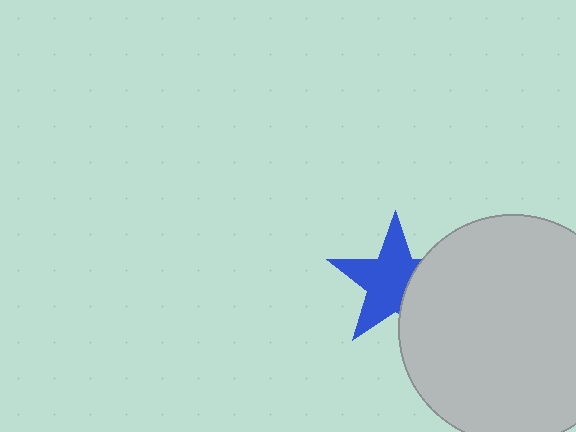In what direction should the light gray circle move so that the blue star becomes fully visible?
The light gray circle should move right. That is the shortest direction to clear the overlap and leave the blue star fully visible.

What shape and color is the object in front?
The object in front is a light gray circle.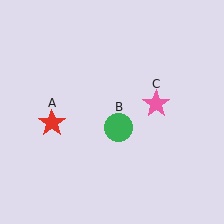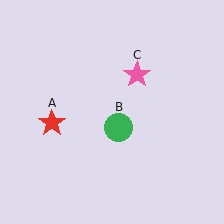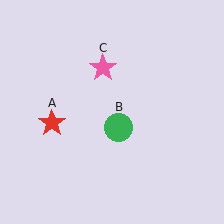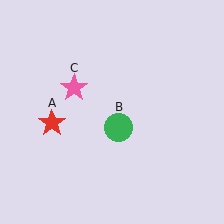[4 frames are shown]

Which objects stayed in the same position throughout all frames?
Red star (object A) and green circle (object B) remained stationary.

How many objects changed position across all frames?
1 object changed position: pink star (object C).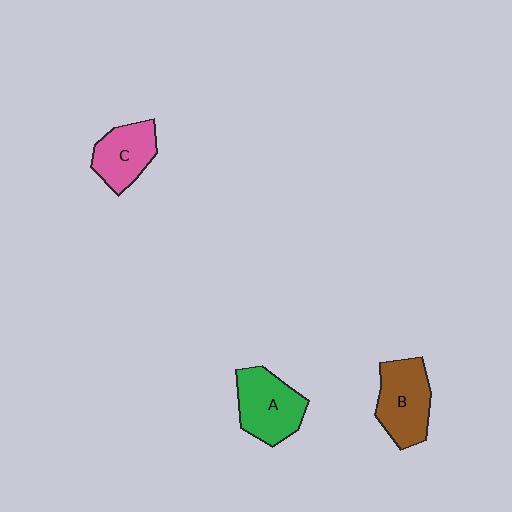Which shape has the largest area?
Shape B (brown).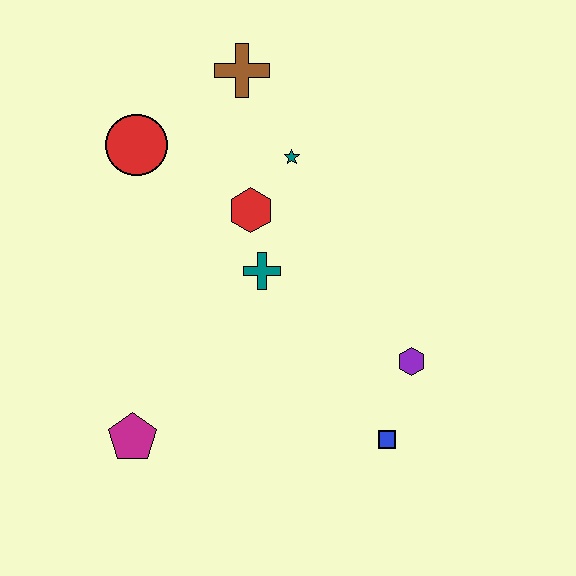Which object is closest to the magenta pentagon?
The teal cross is closest to the magenta pentagon.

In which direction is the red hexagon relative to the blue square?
The red hexagon is above the blue square.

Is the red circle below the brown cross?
Yes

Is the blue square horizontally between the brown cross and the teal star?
No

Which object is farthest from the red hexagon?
The blue square is farthest from the red hexagon.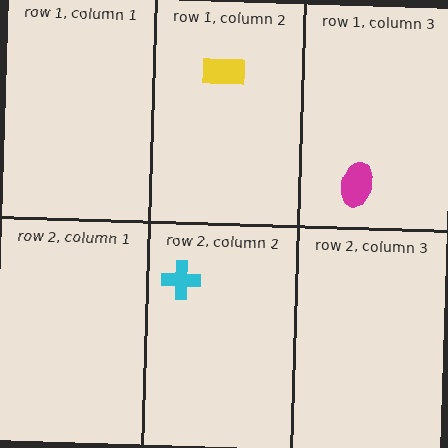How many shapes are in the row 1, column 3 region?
1.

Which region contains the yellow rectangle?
The row 1, column 2 region.